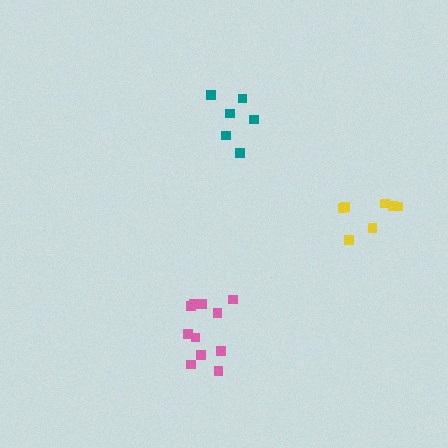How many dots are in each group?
Group 1: 7 dots, Group 2: 11 dots, Group 3: 6 dots (24 total).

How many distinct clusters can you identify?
There are 3 distinct clusters.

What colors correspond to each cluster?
The clusters are colored: yellow, pink, teal.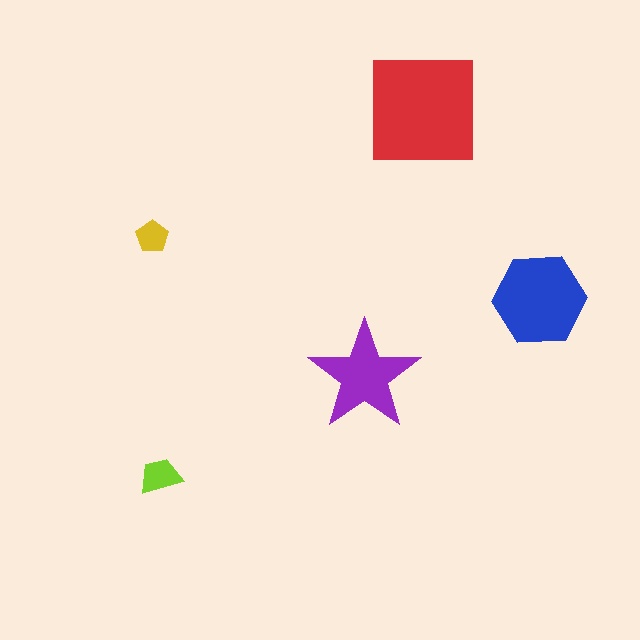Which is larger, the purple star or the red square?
The red square.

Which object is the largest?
The red square.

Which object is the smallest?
The yellow pentagon.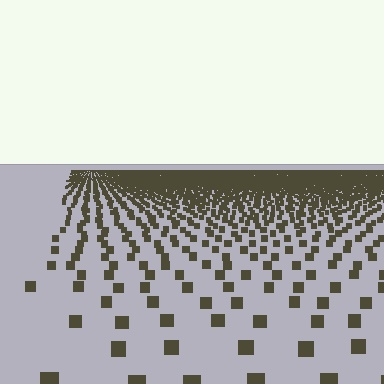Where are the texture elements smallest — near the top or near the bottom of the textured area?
Near the top.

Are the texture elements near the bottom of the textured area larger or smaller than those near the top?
Larger. Near the bottom, elements are closer to the viewer and appear at a bigger on-screen size.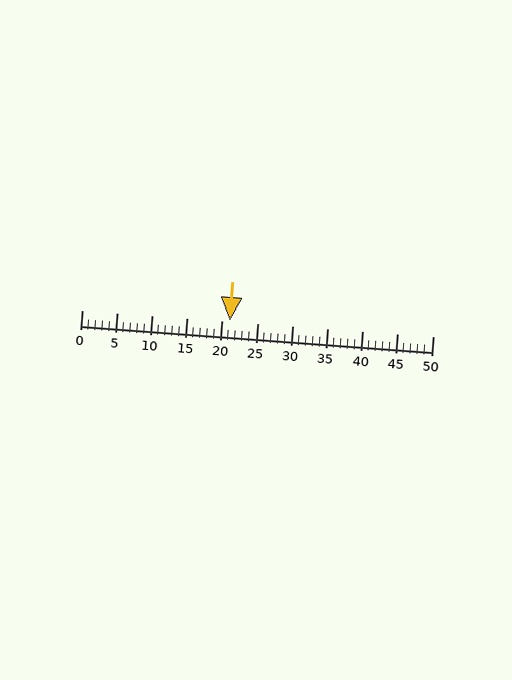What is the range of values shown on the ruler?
The ruler shows values from 0 to 50.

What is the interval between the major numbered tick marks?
The major tick marks are spaced 5 units apart.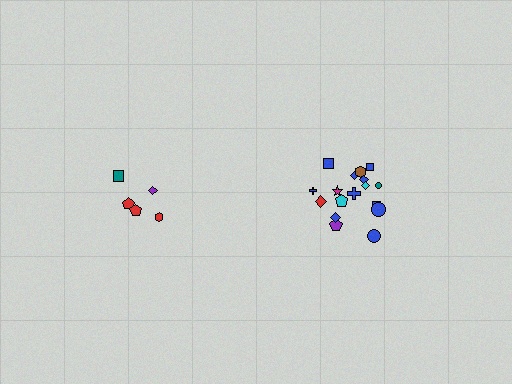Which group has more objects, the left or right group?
The right group.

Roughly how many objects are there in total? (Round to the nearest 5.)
Roughly 25 objects in total.